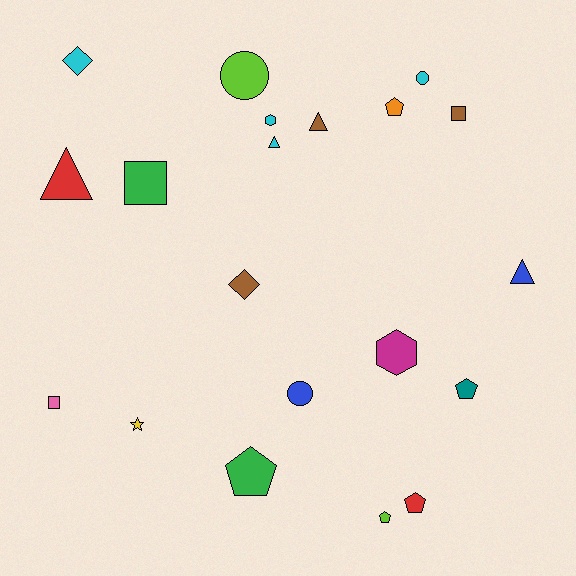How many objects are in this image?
There are 20 objects.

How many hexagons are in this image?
There are 2 hexagons.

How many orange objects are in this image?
There is 1 orange object.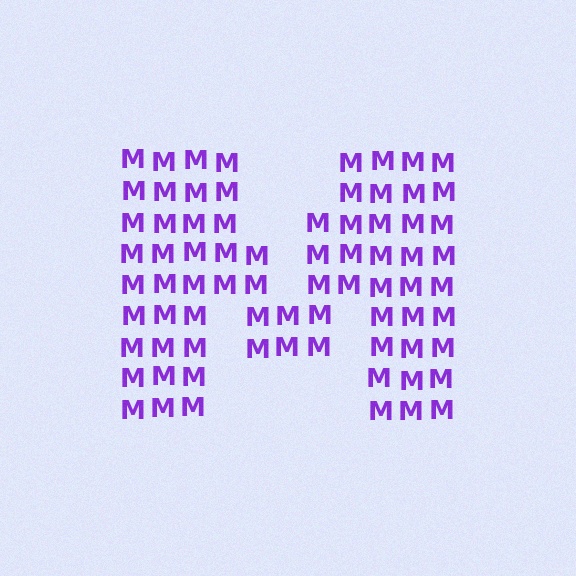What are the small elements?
The small elements are letter M's.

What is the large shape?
The large shape is the letter M.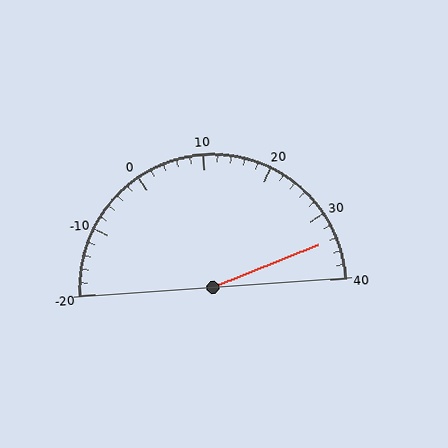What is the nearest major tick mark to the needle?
The nearest major tick mark is 30.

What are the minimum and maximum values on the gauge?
The gauge ranges from -20 to 40.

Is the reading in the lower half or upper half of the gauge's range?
The reading is in the upper half of the range (-20 to 40).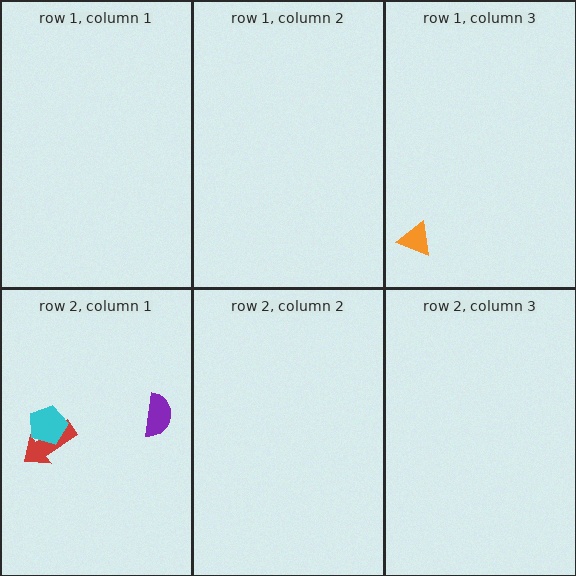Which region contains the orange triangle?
The row 1, column 3 region.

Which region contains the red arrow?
The row 2, column 1 region.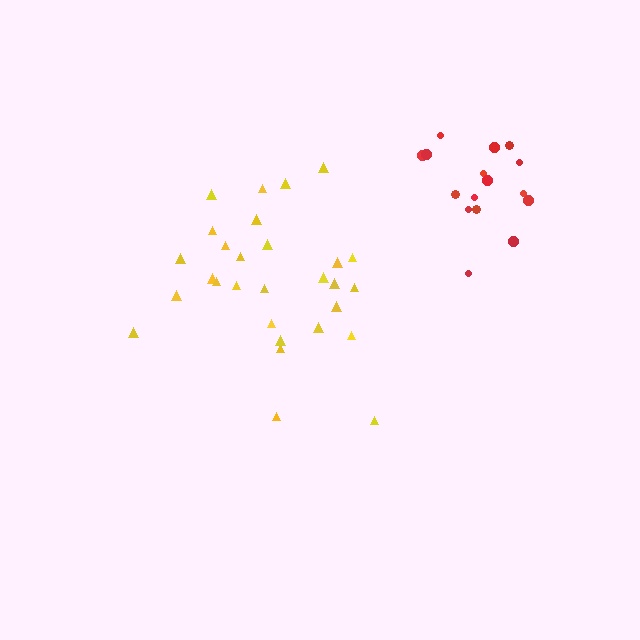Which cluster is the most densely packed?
Red.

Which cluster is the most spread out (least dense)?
Yellow.